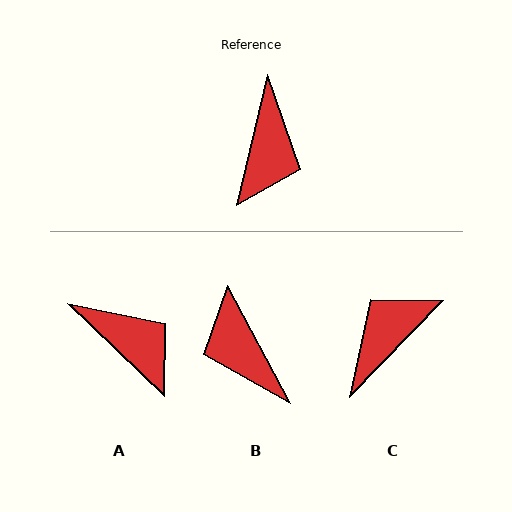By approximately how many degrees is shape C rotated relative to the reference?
Approximately 149 degrees counter-clockwise.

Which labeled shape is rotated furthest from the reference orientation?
C, about 149 degrees away.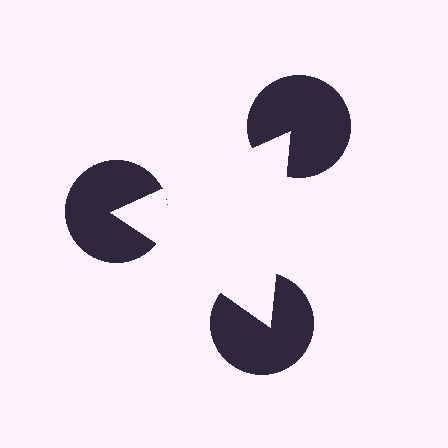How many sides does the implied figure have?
3 sides.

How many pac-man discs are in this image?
There are 3 — one at each vertex of the illusory triangle.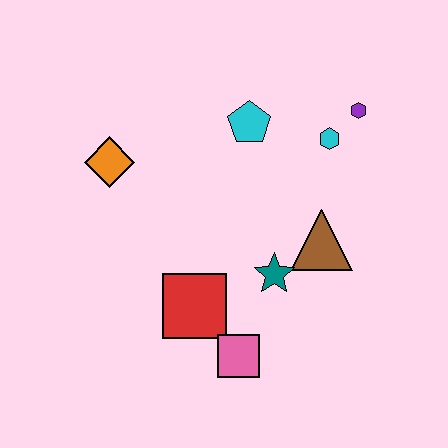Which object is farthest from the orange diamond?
The purple hexagon is farthest from the orange diamond.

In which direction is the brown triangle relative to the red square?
The brown triangle is to the right of the red square.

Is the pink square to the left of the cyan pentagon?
Yes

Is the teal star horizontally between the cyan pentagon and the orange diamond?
No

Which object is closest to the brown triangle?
The teal star is closest to the brown triangle.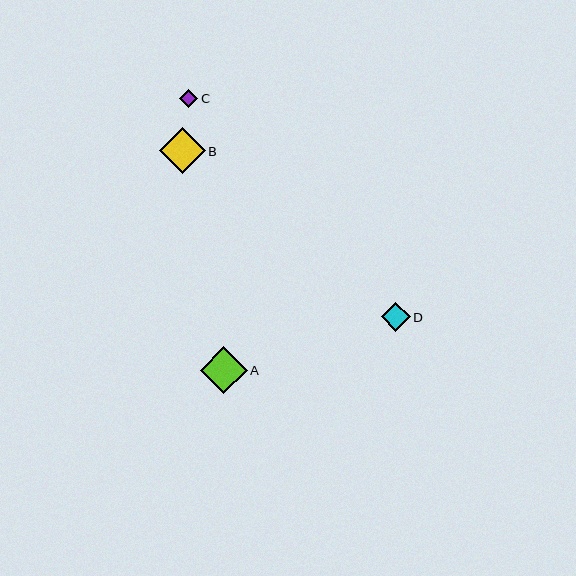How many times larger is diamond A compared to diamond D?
Diamond A is approximately 1.6 times the size of diamond D.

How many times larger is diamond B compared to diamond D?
Diamond B is approximately 1.6 times the size of diamond D.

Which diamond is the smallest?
Diamond C is the smallest with a size of approximately 18 pixels.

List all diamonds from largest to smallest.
From largest to smallest: A, B, D, C.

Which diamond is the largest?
Diamond A is the largest with a size of approximately 47 pixels.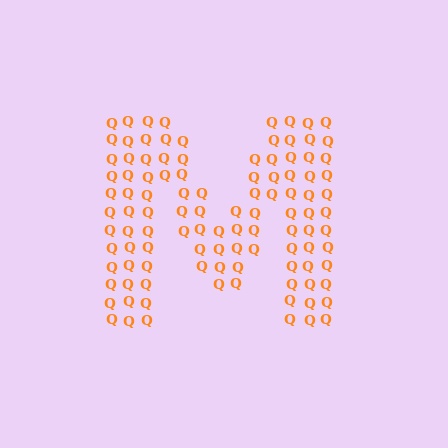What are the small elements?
The small elements are letter Q's.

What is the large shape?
The large shape is the letter M.